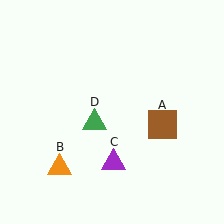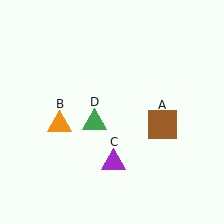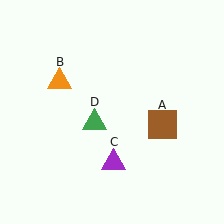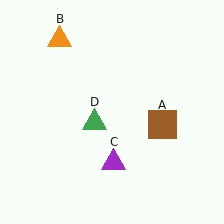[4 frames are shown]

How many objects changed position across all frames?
1 object changed position: orange triangle (object B).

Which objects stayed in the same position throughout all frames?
Brown square (object A) and purple triangle (object C) and green triangle (object D) remained stationary.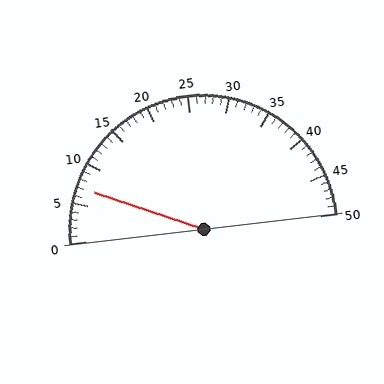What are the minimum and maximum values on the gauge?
The gauge ranges from 0 to 50.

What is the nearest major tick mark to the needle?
The nearest major tick mark is 5.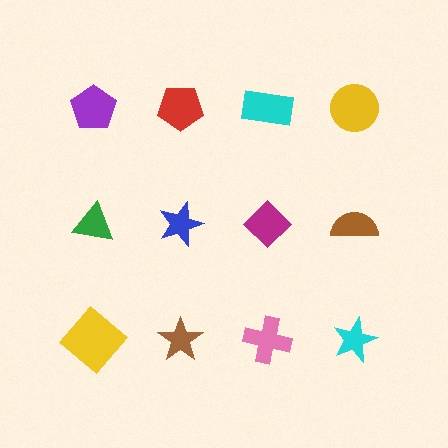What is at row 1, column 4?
A yellow circle.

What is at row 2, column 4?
A brown semicircle.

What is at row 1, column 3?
A cyan rectangle.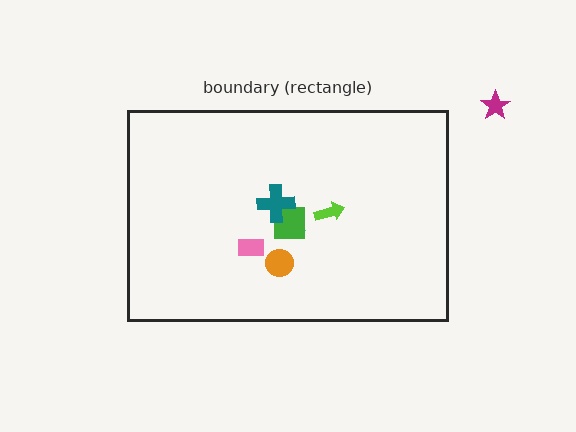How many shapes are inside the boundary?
6 inside, 1 outside.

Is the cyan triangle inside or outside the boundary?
Inside.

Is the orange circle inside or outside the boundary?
Inside.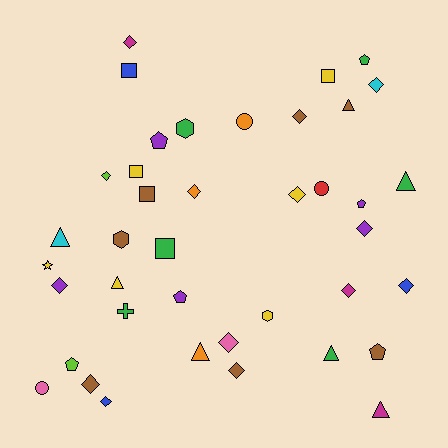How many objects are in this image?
There are 40 objects.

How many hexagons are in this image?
There are 3 hexagons.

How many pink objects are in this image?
There are 2 pink objects.